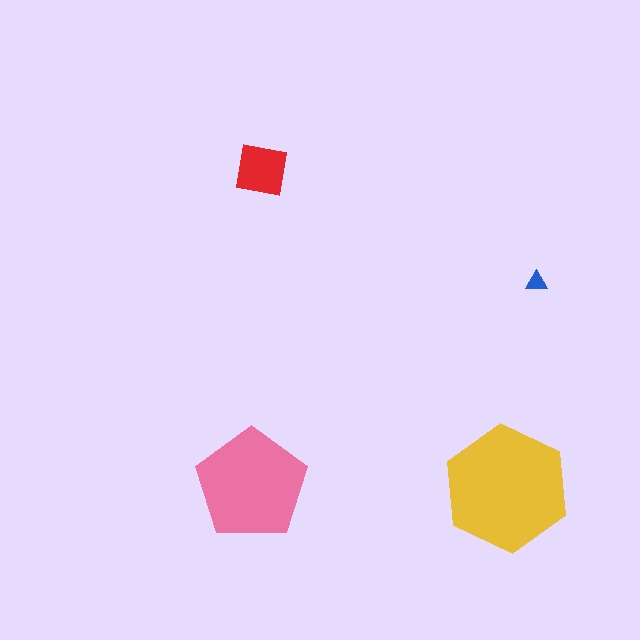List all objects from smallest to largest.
The blue triangle, the red square, the pink pentagon, the yellow hexagon.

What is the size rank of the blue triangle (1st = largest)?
4th.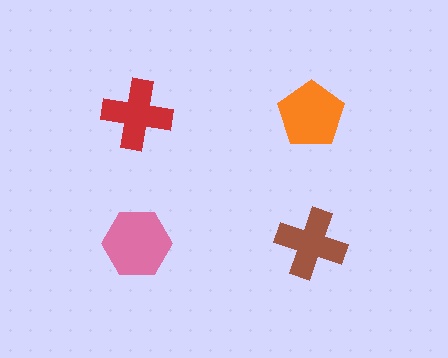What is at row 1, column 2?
An orange pentagon.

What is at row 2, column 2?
A brown cross.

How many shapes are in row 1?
2 shapes.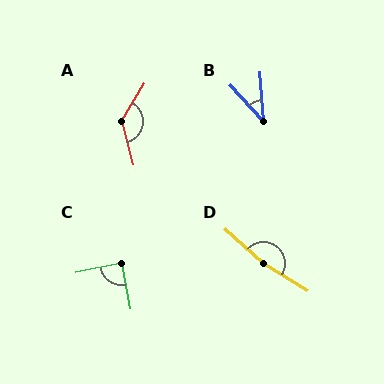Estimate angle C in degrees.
Approximately 89 degrees.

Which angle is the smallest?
B, at approximately 38 degrees.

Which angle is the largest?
D, at approximately 169 degrees.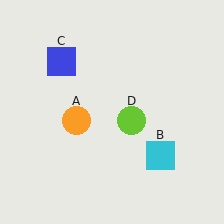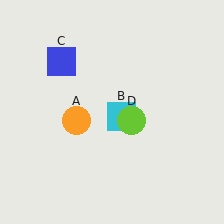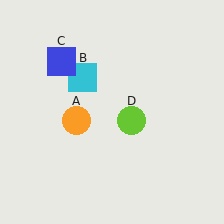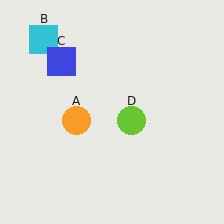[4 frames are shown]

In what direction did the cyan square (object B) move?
The cyan square (object B) moved up and to the left.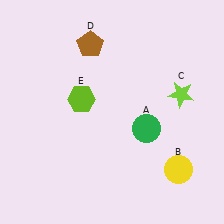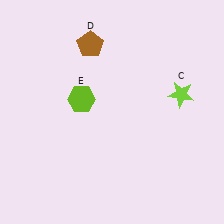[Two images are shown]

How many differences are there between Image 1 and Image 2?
There are 2 differences between the two images.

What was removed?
The green circle (A), the yellow circle (B) were removed in Image 2.